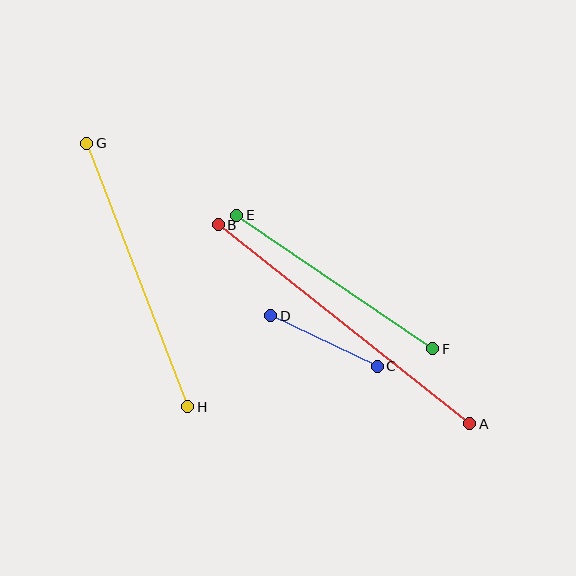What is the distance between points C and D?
The distance is approximately 118 pixels.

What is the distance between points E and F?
The distance is approximately 237 pixels.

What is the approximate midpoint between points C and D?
The midpoint is at approximately (324, 341) pixels.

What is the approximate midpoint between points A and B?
The midpoint is at approximately (344, 324) pixels.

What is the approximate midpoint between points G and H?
The midpoint is at approximately (137, 275) pixels.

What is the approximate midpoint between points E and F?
The midpoint is at approximately (335, 282) pixels.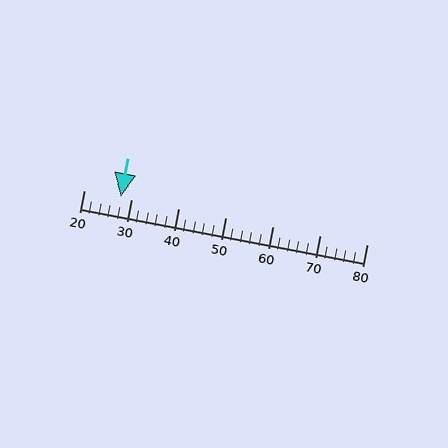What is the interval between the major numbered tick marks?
The major tick marks are spaced 10 units apart.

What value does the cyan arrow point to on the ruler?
The cyan arrow points to approximately 28.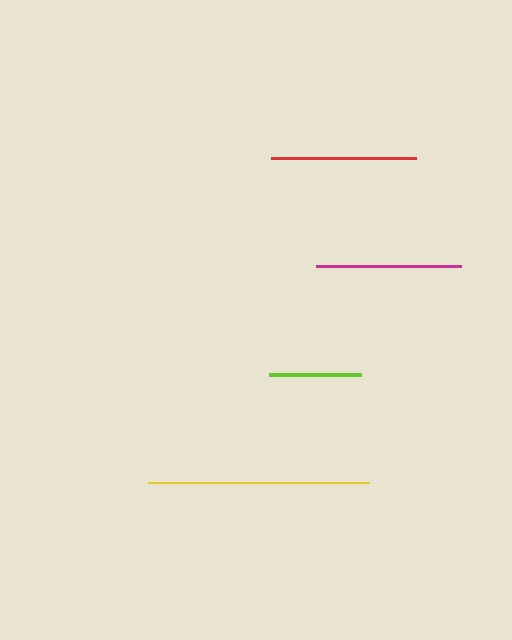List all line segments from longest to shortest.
From longest to shortest: yellow, magenta, red, lime.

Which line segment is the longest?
The yellow line is the longest at approximately 222 pixels.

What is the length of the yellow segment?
The yellow segment is approximately 222 pixels long.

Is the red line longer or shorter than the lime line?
The red line is longer than the lime line.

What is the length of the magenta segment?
The magenta segment is approximately 145 pixels long.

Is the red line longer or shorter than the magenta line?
The magenta line is longer than the red line.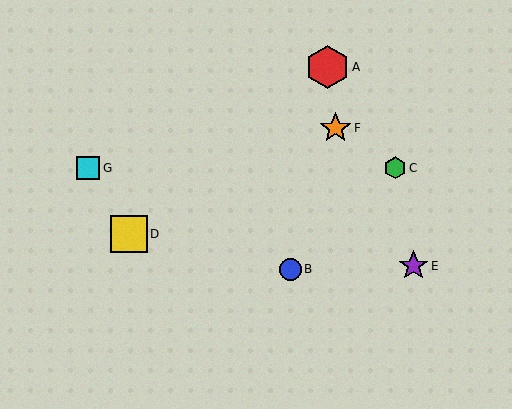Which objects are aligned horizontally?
Objects C, G are aligned horizontally.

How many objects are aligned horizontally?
2 objects (C, G) are aligned horizontally.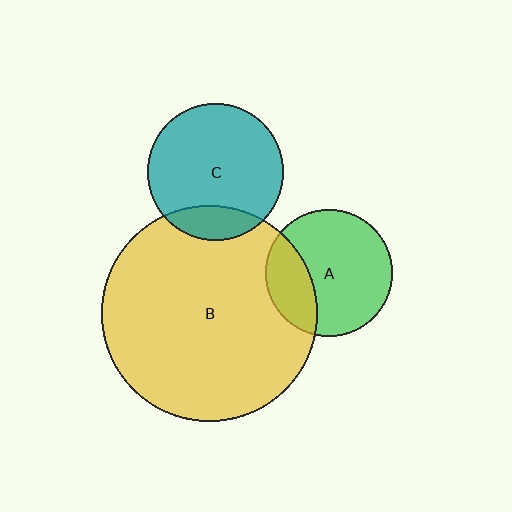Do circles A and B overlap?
Yes.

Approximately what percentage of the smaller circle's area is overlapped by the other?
Approximately 30%.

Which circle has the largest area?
Circle B (yellow).